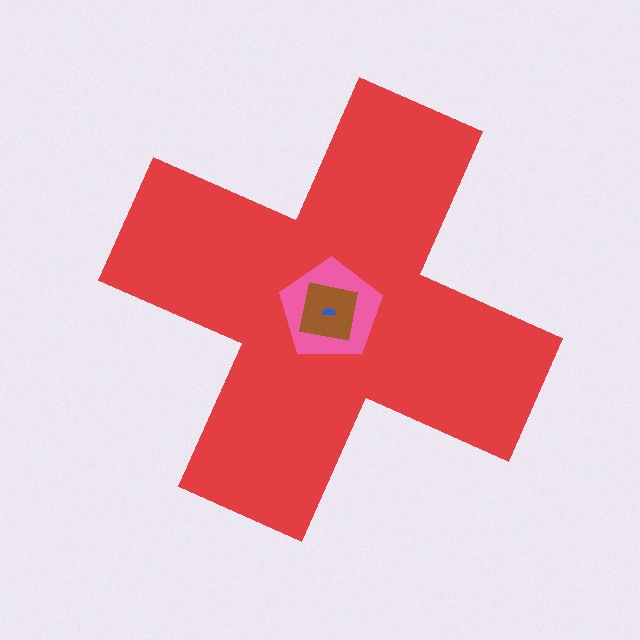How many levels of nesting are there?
4.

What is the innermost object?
The blue semicircle.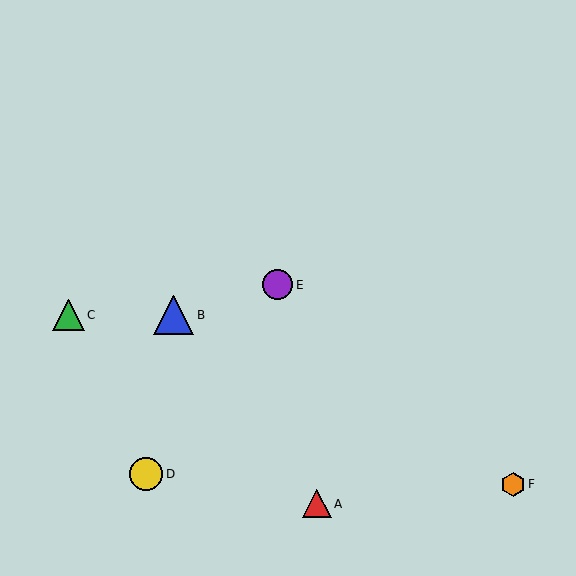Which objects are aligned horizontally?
Objects B, C are aligned horizontally.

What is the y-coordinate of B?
Object B is at y≈315.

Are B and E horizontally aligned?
No, B is at y≈315 and E is at y≈285.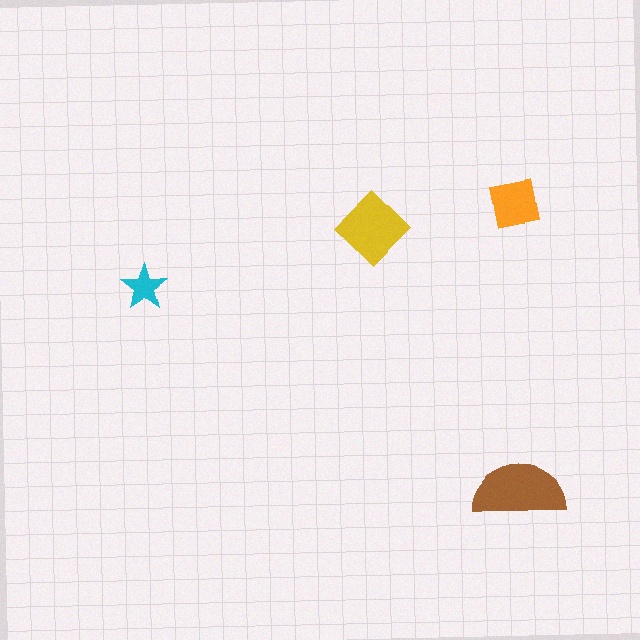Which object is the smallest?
The cyan star.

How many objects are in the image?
There are 4 objects in the image.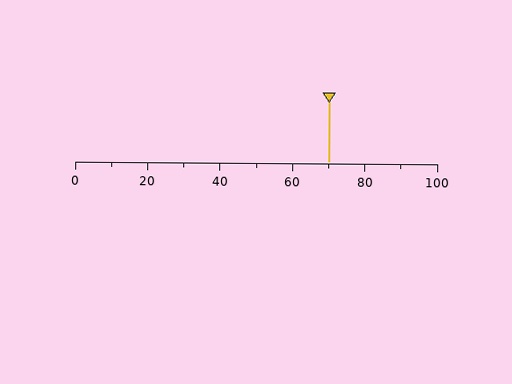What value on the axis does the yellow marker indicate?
The marker indicates approximately 70.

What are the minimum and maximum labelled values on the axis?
The axis runs from 0 to 100.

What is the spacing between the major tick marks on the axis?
The major ticks are spaced 20 apart.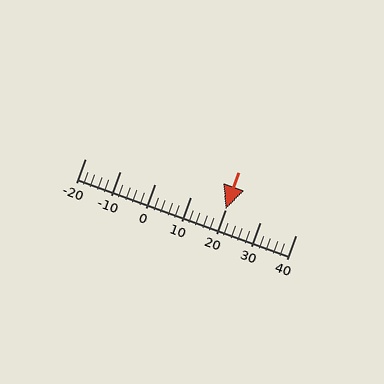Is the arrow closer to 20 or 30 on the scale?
The arrow is closer to 20.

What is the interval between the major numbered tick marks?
The major tick marks are spaced 10 units apart.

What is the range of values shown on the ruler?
The ruler shows values from -20 to 40.